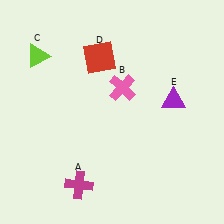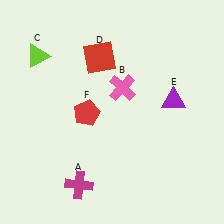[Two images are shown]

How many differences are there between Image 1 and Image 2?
There is 1 difference between the two images.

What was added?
A red pentagon (F) was added in Image 2.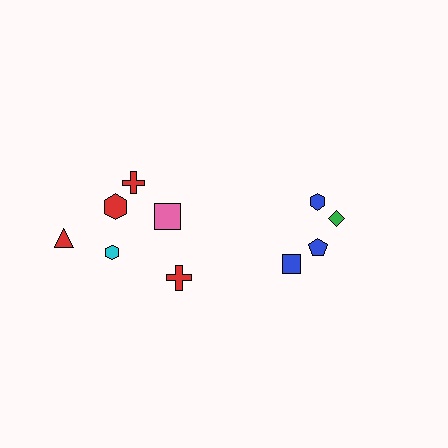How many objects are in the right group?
There are 4 objects.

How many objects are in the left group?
There are 6 objects.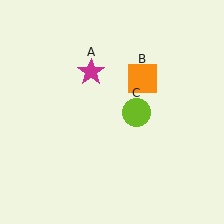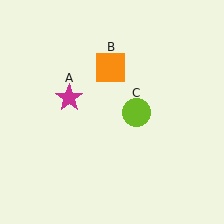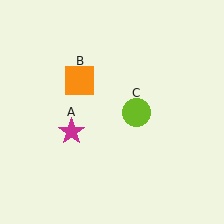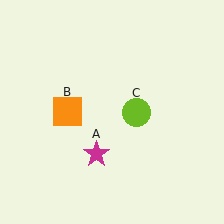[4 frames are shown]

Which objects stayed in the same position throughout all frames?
Lime circle (object C) remained stationary.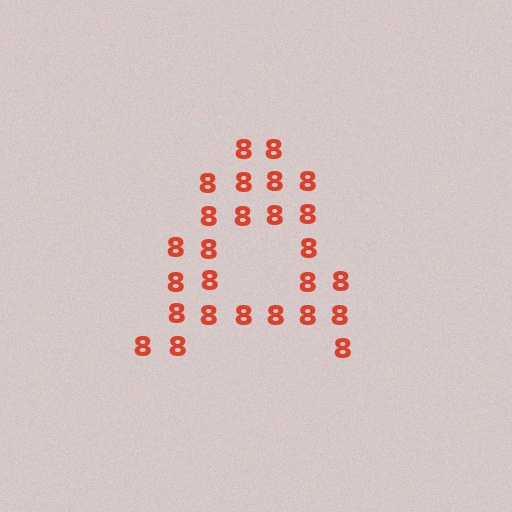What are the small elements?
The small elements are digit 8's.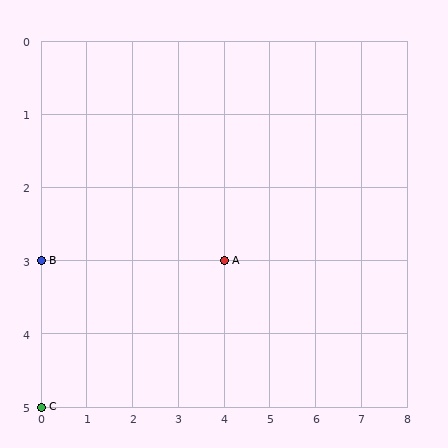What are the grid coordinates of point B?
Point B is at grid coordinates (0, 3).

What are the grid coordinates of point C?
Point C is at grid coordinates (0, 5).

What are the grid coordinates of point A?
Point A is at grid coordinates (4, 3).